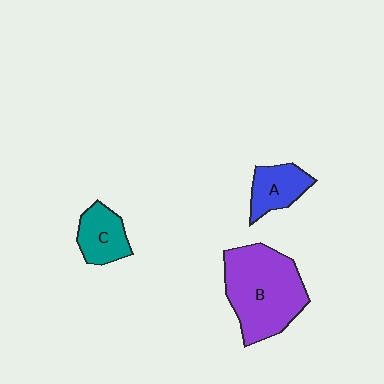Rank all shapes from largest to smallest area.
From largest to smallest: B (purple), C (teal), A (blue).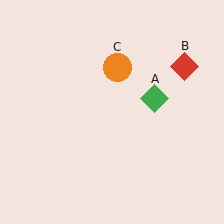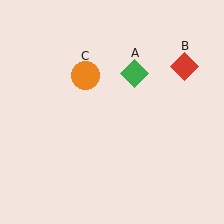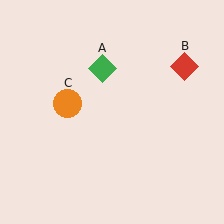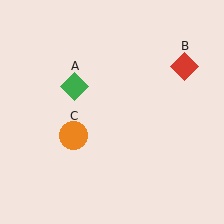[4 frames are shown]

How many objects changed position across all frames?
2 objects changed position: green diamond (object A), orange circle (object C).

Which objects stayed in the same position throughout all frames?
Red diamond (object B) remained stationary.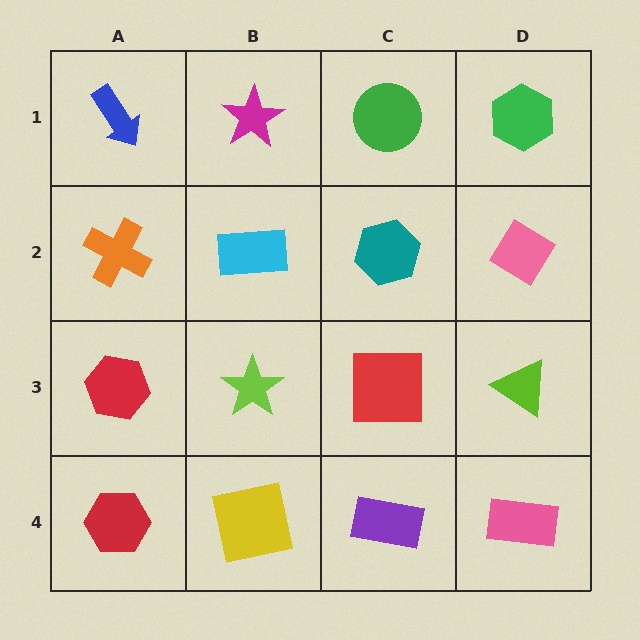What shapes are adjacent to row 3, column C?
A teal hexagon (row 2, column C), a purple rectangle (row 4, column C), a lime star (row 3, column B), a lime triangle (row 3, column D).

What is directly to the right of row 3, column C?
A lime triangle.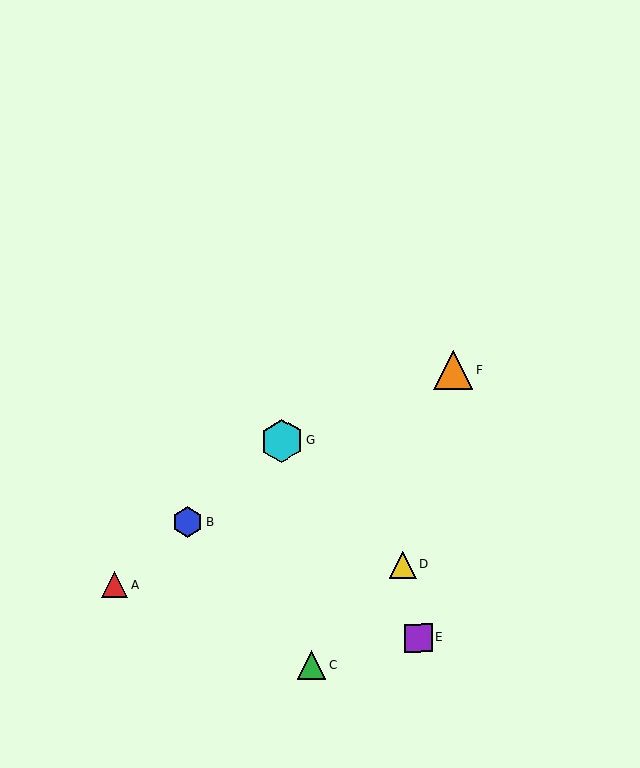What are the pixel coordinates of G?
Object G is at (282, 441).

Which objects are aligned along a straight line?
Objects A, B, G are aligned along a straight line.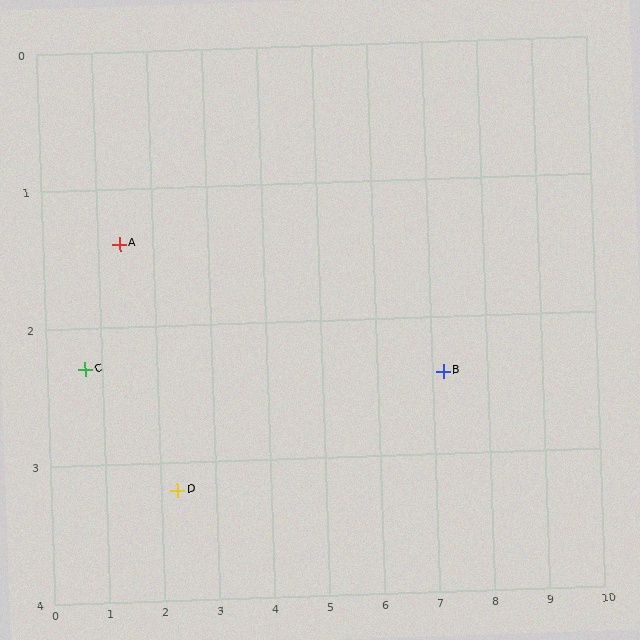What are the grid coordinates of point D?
Point D is at approximately (2.3, 3.2).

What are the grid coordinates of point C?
Point C is at approximately (0.7, 2.3).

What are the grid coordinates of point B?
Point B is at approximately (7.2, 2.4).